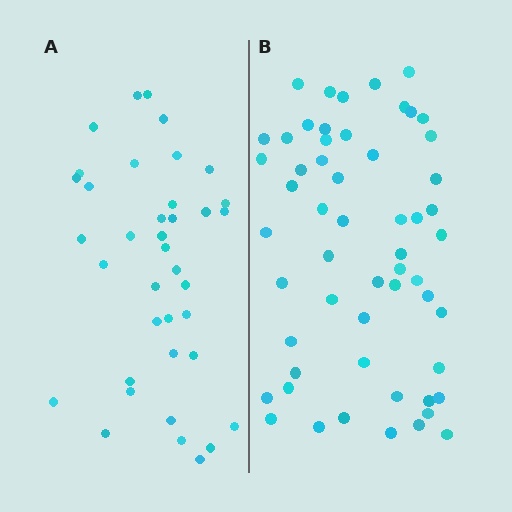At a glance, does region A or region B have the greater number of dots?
Region B (the right region) has more dots.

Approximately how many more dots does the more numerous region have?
Region B has approximately 20 more dots than region A.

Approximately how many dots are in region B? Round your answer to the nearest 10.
About 60 dots. (The exact count is 56, which rounds to 60.)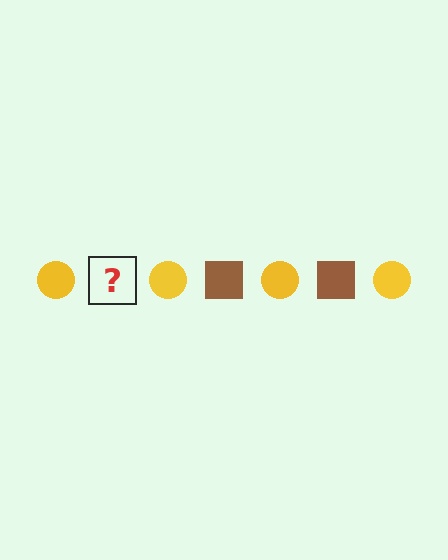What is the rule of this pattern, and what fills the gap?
The rule is that the pattern alternates between yellow circle and brown square. The gap should be filled with a brown square.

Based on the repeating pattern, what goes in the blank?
The blank should be a brown square.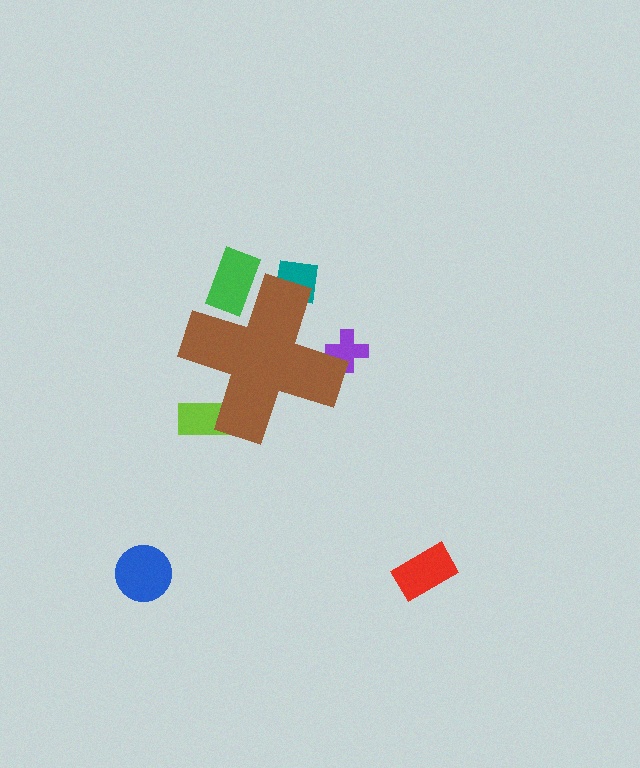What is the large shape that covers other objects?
A brown cross.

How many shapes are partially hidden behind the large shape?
4 shapes are partially hidden.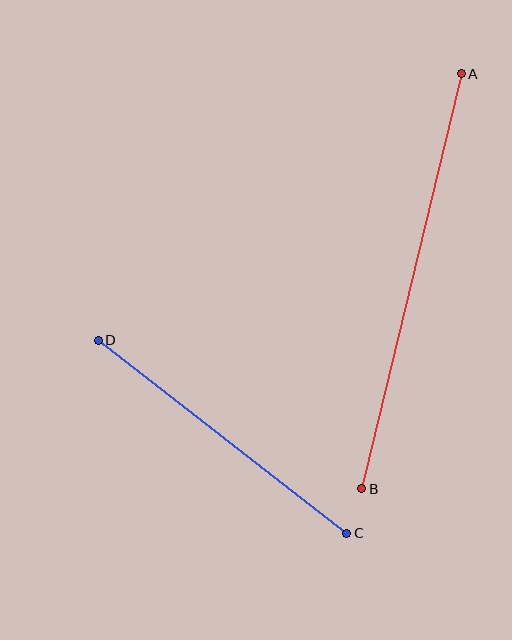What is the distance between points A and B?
The distance is approximately 426 pixels.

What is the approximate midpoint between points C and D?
The midpoint is at approximately (222, 437) pixels.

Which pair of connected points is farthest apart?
Points A and B are farthest apart.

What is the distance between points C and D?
The distance is approximately 315 pixels.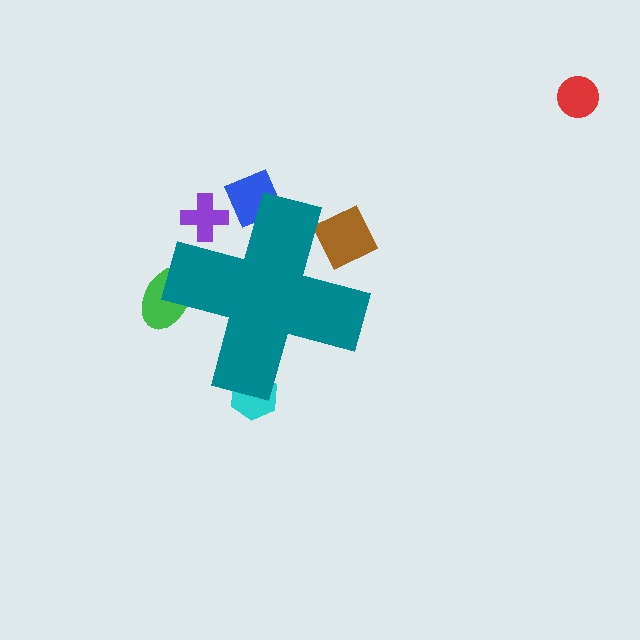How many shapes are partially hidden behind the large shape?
5 shapes are partially hidden.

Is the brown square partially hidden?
Yes, the brown square is partially hidden behind the teal cross.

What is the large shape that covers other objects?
A teal cross.